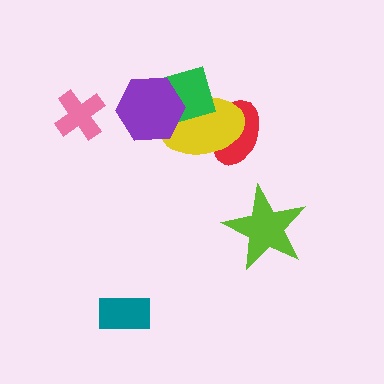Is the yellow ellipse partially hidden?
Yes, it is partially covered by another shape.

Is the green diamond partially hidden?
Yes, it is partially covered by another shape.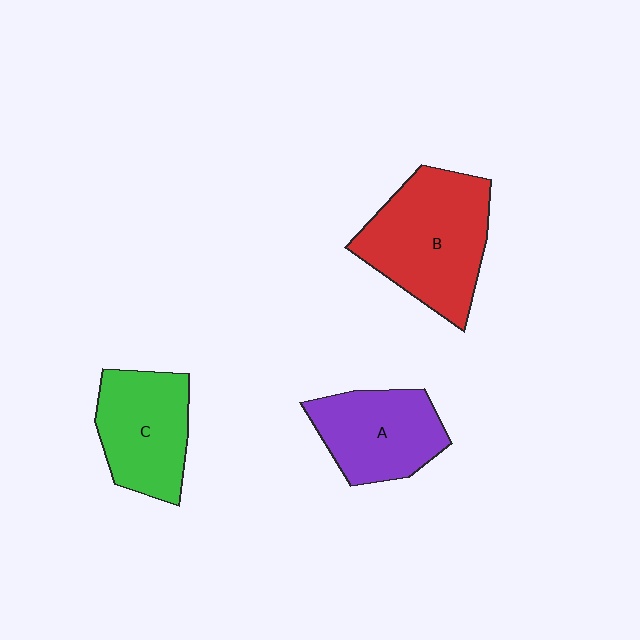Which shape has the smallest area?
Shape A (purple).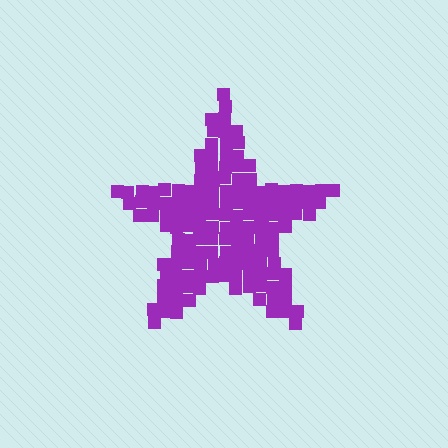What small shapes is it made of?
It is made of small squares.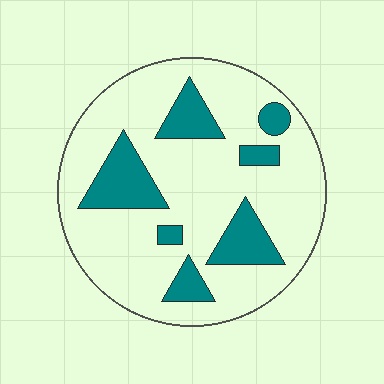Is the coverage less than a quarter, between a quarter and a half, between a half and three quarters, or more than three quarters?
Less than a quarter.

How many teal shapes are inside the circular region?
7.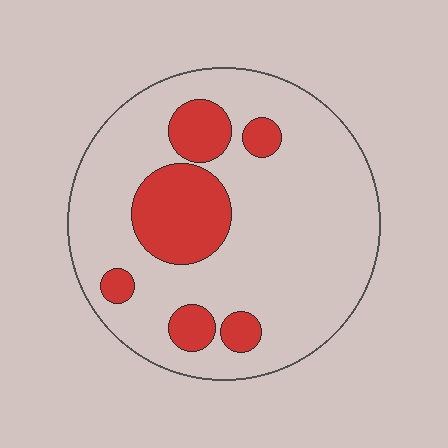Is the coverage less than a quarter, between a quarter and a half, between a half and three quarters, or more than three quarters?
Less than a quarter.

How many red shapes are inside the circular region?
6.